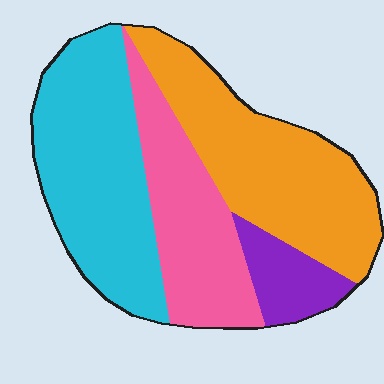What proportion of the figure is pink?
Pink takes up about one quarter (1/4) of the figure.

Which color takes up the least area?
Purple, at roughly 10%.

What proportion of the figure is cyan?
Cyan takes up about one third (1/3) of the figure.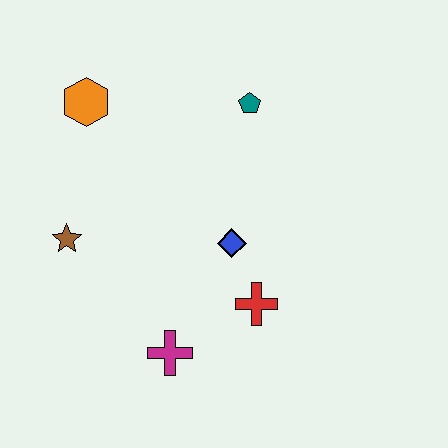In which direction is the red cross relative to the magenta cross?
The red cross is to the right of the magenta cross.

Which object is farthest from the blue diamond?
The orange hexagon is farthest from the blue diamond.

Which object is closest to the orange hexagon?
The brown star is closest to the orange hexagon.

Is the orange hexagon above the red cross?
Yes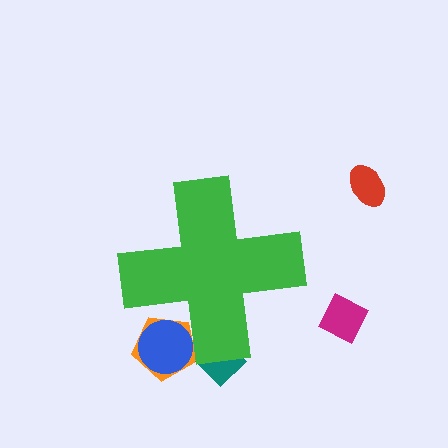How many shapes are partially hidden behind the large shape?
3 shapes are partially hidden.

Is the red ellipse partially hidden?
No, the red ellipse is fully visible.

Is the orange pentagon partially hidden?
Yes, the orange pentagon is partially hidden behind the green cross.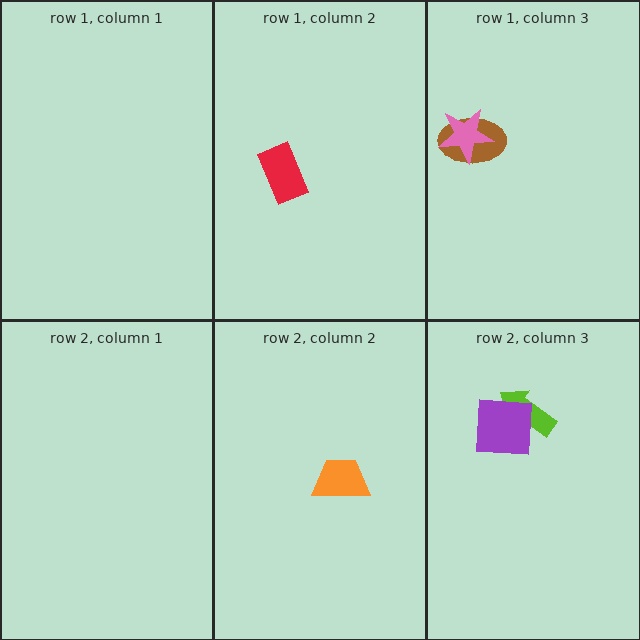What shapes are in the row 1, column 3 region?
The brown ellipse, the pink star.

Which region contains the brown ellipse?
The row 1, column 3 region.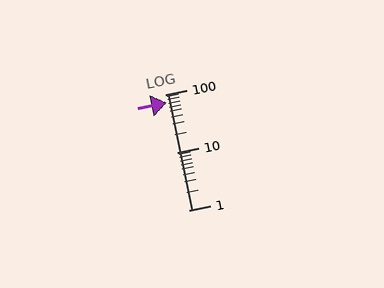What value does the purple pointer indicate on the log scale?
The pointer indicates approximately 71.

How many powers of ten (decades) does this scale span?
The scale spans 2 decades, from 1 to 100.